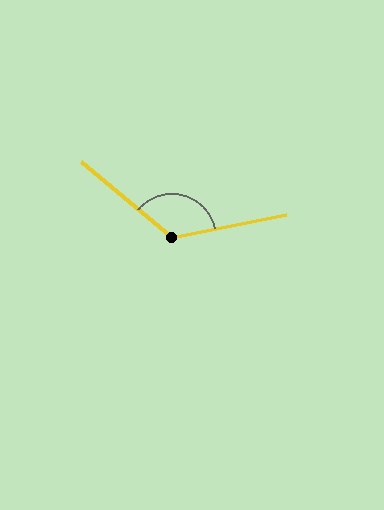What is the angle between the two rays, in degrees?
Approximately 129 degrees.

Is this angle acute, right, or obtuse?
It is obtuse.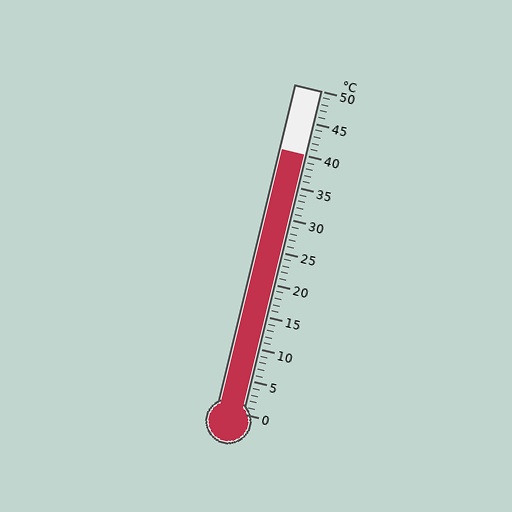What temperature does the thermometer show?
The thermometer shows approximately 40°C.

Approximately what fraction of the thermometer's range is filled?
The thermometer is filled to approximately 80% of its range.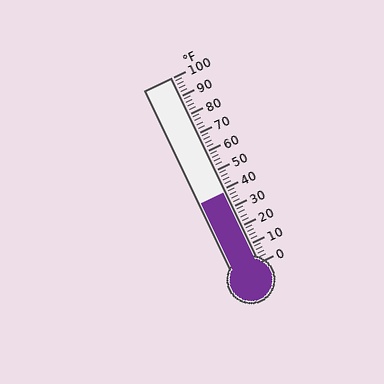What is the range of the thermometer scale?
The thermometer scale ranges from 0°F to 100°F.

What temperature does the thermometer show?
The thermometer shows approximately 38°F.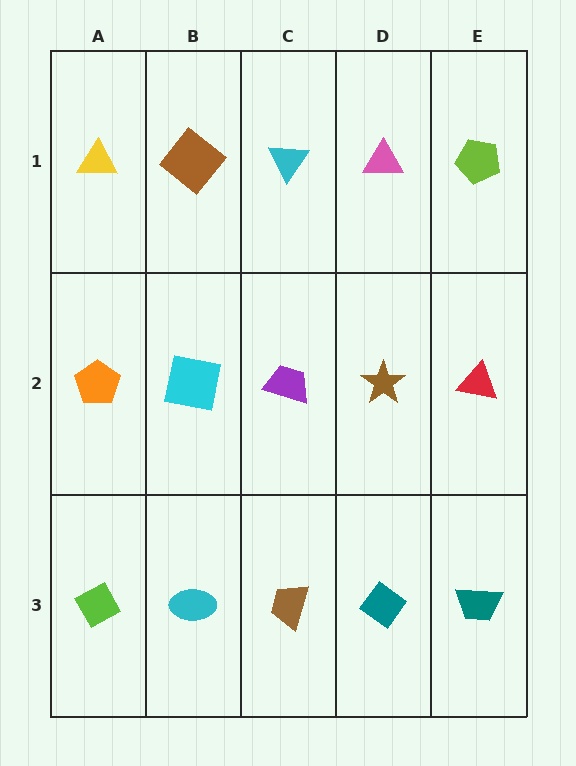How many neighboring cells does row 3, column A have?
2.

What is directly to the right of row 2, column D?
A red triangle.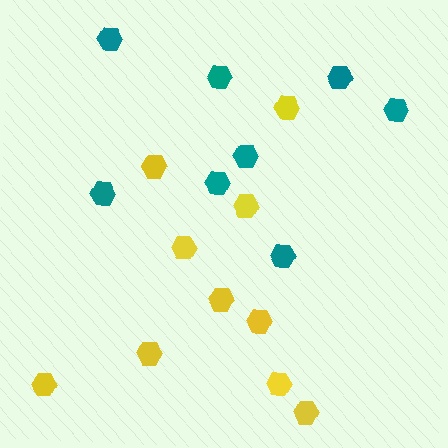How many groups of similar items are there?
There are 2 groups: one group of teal hexagons (8) and one group of yellow hexagons (10).